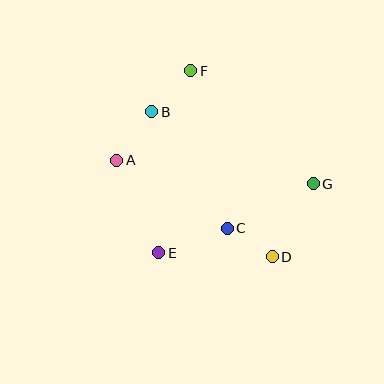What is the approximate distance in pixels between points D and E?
The distance between D and E is approximately 113 pixels.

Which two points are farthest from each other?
Points D and F are farthest from each other.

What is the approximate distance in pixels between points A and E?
The distance between A and E is approximately 101 pixels.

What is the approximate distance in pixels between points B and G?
The distance between B and G is approximately 177 pixels.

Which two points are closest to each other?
Points C and D are closest to each other.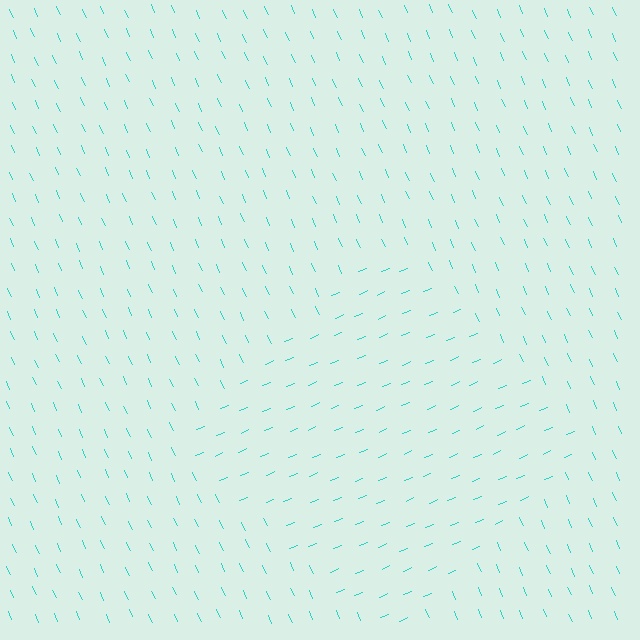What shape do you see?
I see a diamond.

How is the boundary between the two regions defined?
The boundary is defined purely by a change in line orientation (approximately 89 degrees difference). All lines are the same color and thickness.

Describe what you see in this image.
The image is filled with small cyan line segments. A diamond region in the image has lines oriented differently from the surrounding lines, creating a visible texture boundary.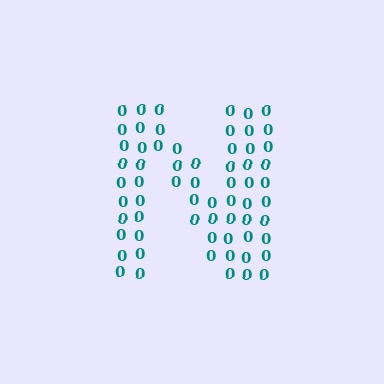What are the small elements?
The small elements are digit 0's.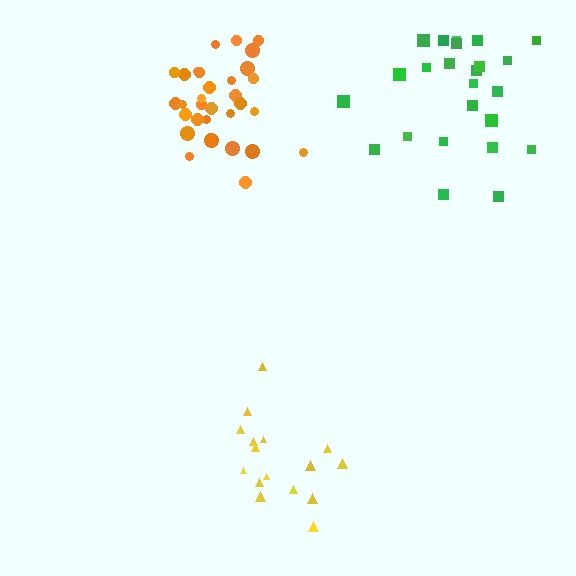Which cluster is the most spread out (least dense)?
Green.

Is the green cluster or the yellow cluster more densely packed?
Yellow.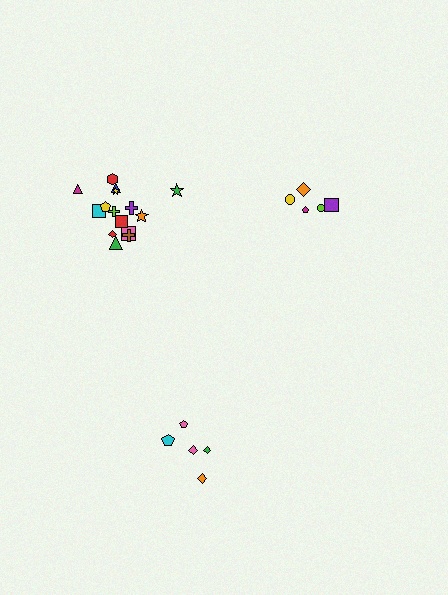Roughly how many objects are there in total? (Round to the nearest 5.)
Roughly 25 objects in total.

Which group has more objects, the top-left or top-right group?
The top-left group.